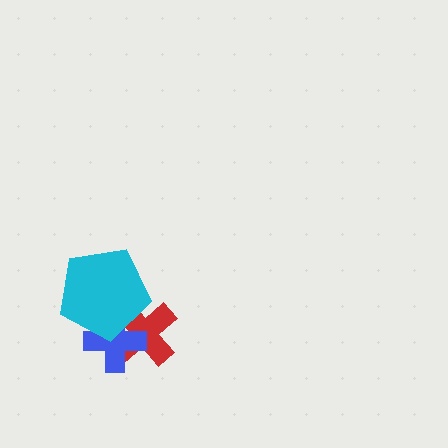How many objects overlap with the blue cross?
2 objects overlap with the blue cross.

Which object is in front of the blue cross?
The cyan pentagon is in front of the blue cross.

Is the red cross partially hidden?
Yes, it is partially covered by another shape.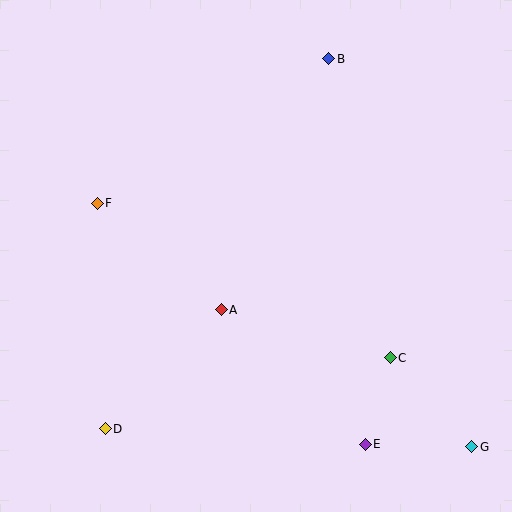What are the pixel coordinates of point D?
Point D is at (105, 429).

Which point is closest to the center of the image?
Point A at (221, 310) is closest to the center.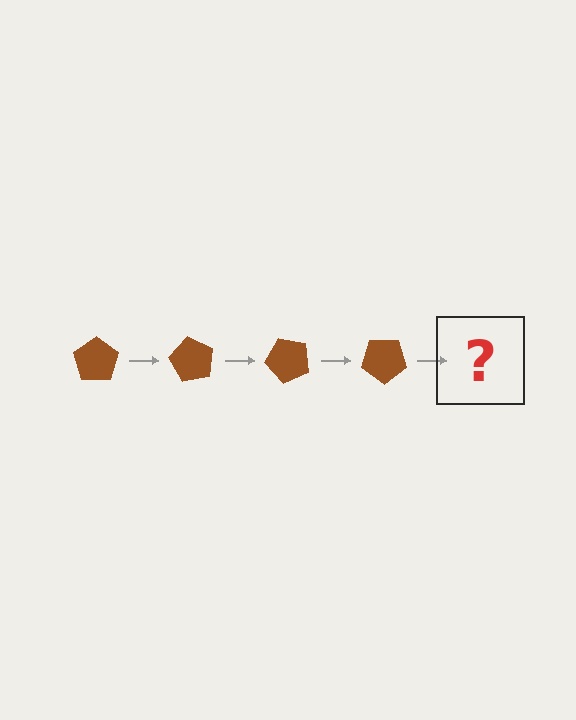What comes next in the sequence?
The next element should be a brown pentagon rotated 240 degrees.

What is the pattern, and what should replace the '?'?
The pattern is that the pentagon rotates 60 degrees each step. The '?' should be a brown pentagon rotated 240 degrees.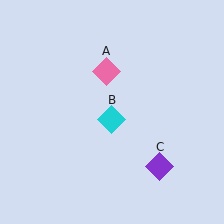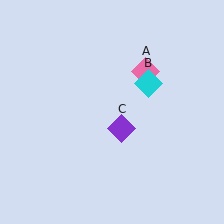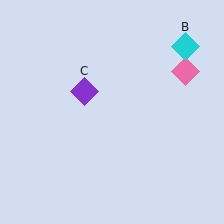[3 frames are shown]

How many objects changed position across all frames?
3 objects changed position: pink diamond (object A), cyan diamond (object B), purple diamond (object C).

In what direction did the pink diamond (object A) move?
The pink diamond (object A) moved right.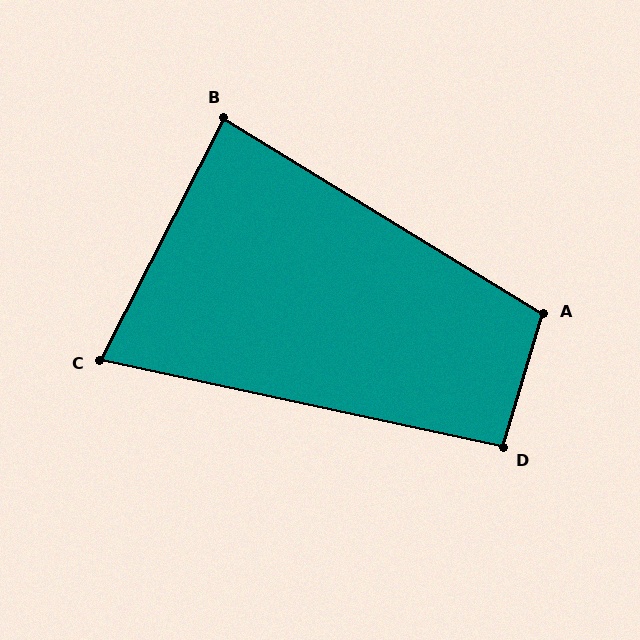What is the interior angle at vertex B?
Approximately 86 degrees (approximately right).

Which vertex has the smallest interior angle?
C, at approximately 75 degrees.